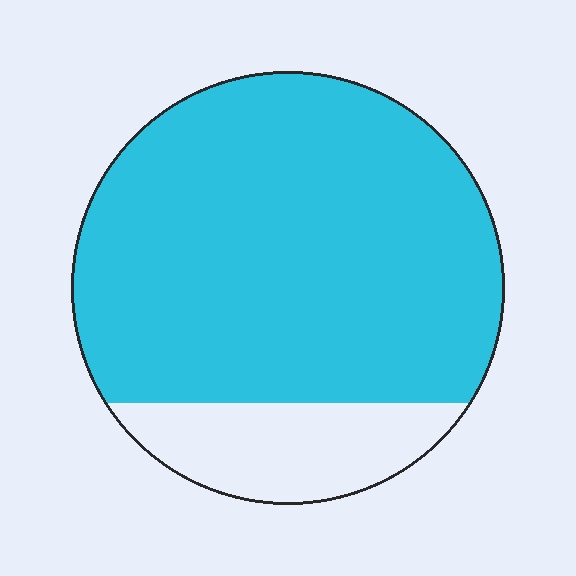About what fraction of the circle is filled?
About five sixths (5/6).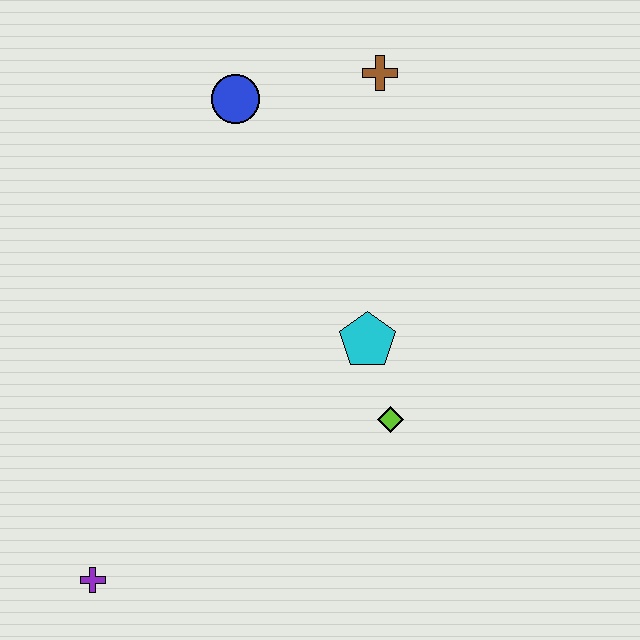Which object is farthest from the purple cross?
The brown cross is farthest from the purple cross.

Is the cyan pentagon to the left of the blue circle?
No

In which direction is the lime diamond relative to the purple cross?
The lime diamond is to the right of the purple cross.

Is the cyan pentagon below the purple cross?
No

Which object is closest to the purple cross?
The lime diamond is closest to the purple cross.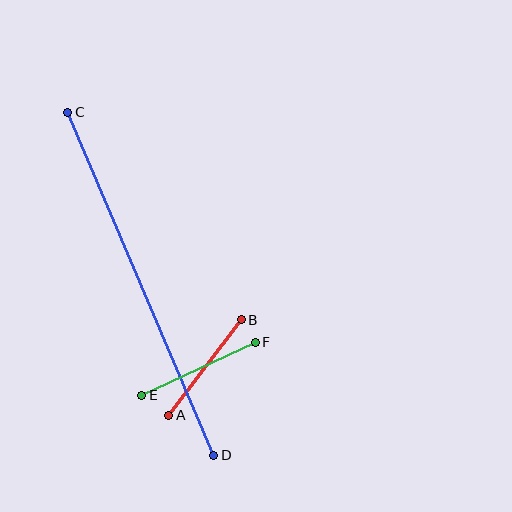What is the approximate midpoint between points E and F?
The midpoint is at approximately (199, 369) pixels.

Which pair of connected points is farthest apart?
Points C and D are farthest apart.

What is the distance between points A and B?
The distance is approximately 120 pixels.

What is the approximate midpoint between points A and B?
The midpoint is at approximately (205, 367) pixels.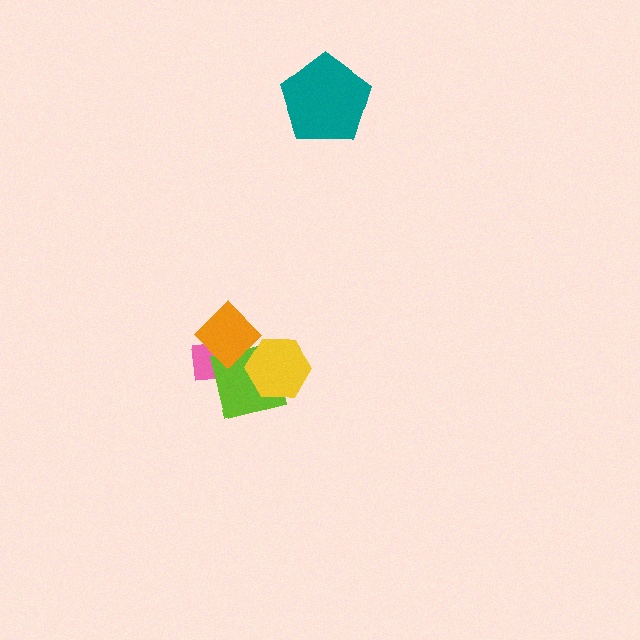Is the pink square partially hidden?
Yes, it is partially covered by another shape.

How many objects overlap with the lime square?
3 objects overlap with the lime square.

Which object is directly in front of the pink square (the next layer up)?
The lime square is directly in front of the pink square.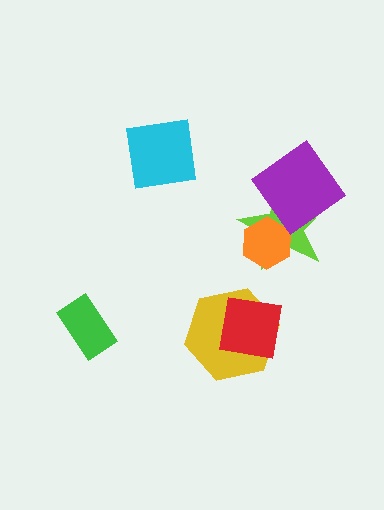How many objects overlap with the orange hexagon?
1 object overlaps with the orange hexagon.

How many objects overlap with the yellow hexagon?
1 object overlaps with the yellow hexagon.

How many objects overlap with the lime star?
2 objects overlap with the lime star.